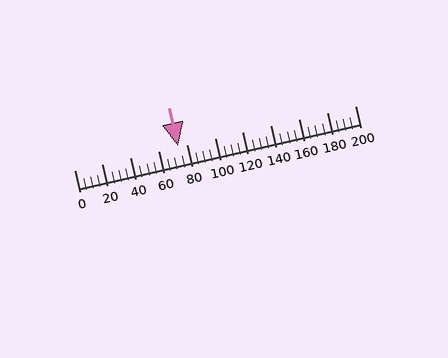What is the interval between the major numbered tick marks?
The major tick marks are spaced 20 units apart.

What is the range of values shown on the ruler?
The ruler shows values from 0 to 200.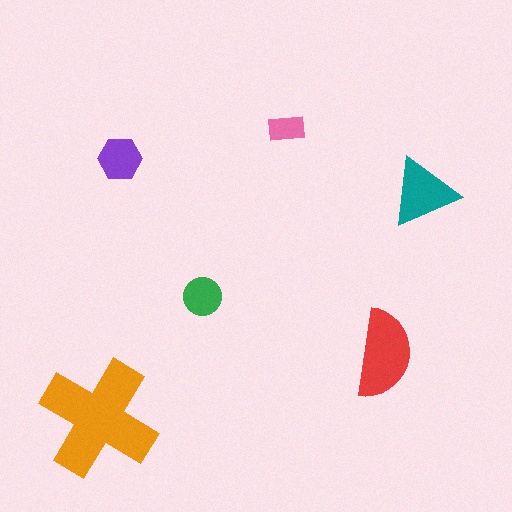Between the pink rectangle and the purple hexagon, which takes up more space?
The purple hexagon.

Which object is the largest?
The orange cross.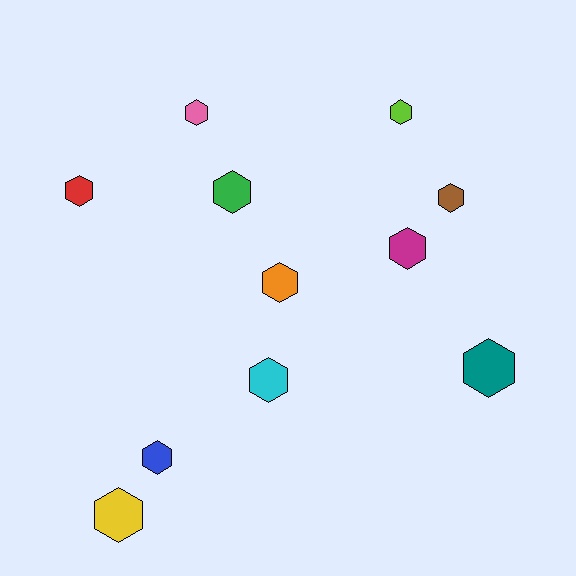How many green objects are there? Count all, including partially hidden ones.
There is 1 green object.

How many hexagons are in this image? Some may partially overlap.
There are 11 hexagons.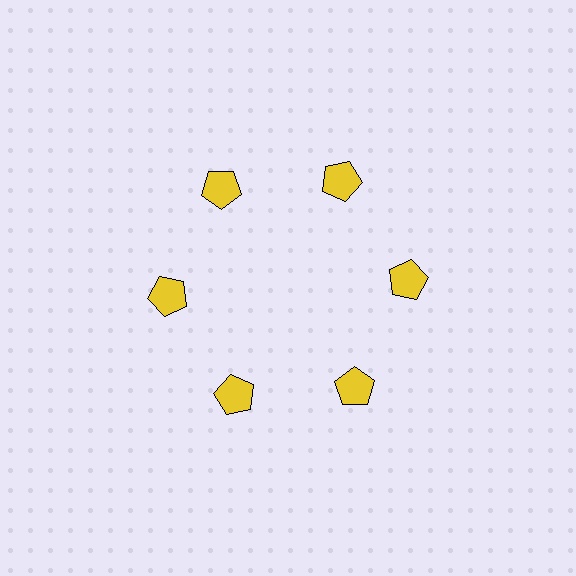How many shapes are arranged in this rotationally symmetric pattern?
There are 6 shapes, arranged in 6 groups of 1.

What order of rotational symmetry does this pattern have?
This pattern has 6-fold rotational symmetry.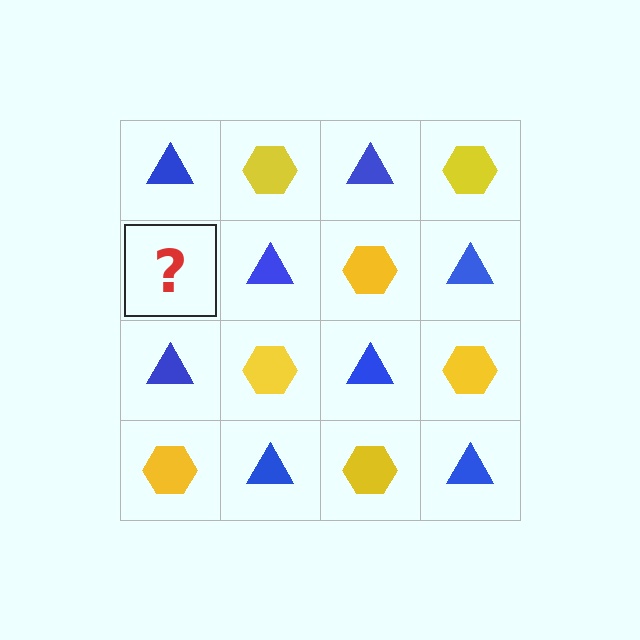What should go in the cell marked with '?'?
The missing cell should contain a yellow hexagon.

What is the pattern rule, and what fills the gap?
The rule is that it alternates blue triangle and yellow hexagon in a checkerboard pattern. The gap should be filled with a yellow hexagon.